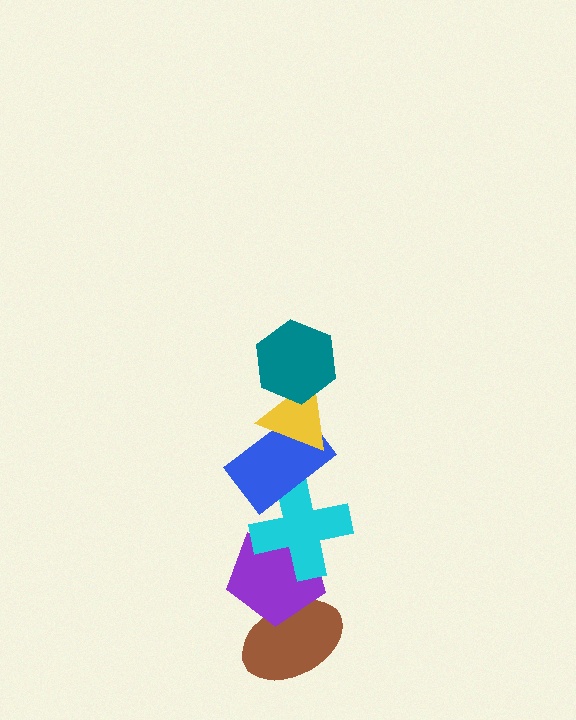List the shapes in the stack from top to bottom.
From top to bottom: the teal hexagon, the yellow triangle, the blue rectangle, the cyan cross, the purple pentagon, the brown ellipse.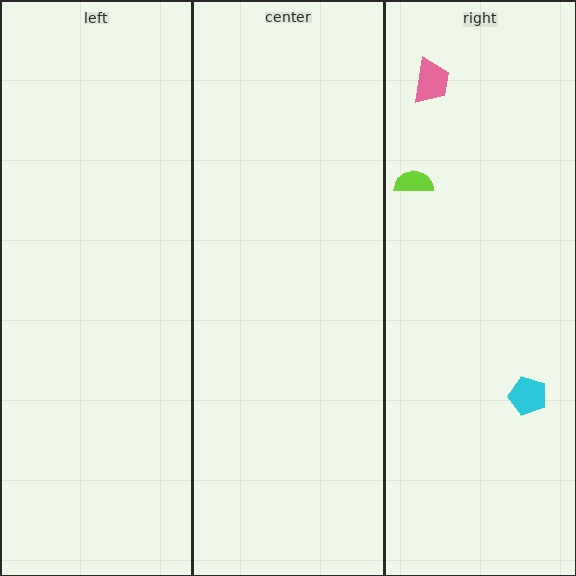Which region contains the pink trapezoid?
The right region.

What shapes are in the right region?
The lime semicircle, the cyan pentagon, the pink trapezoid.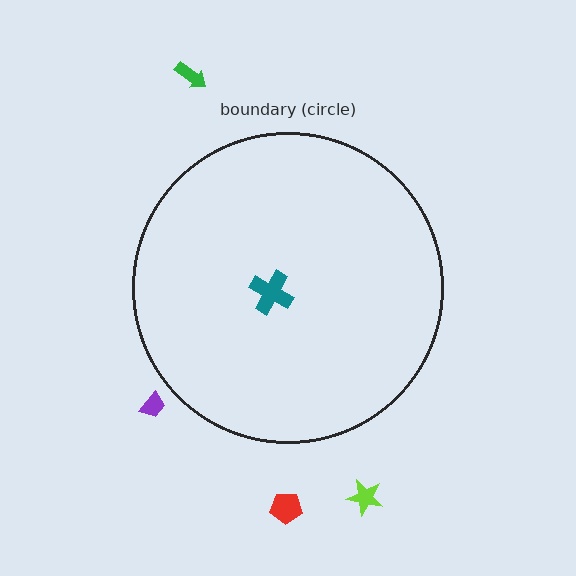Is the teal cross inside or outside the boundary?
Inside.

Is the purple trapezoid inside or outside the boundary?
Outside.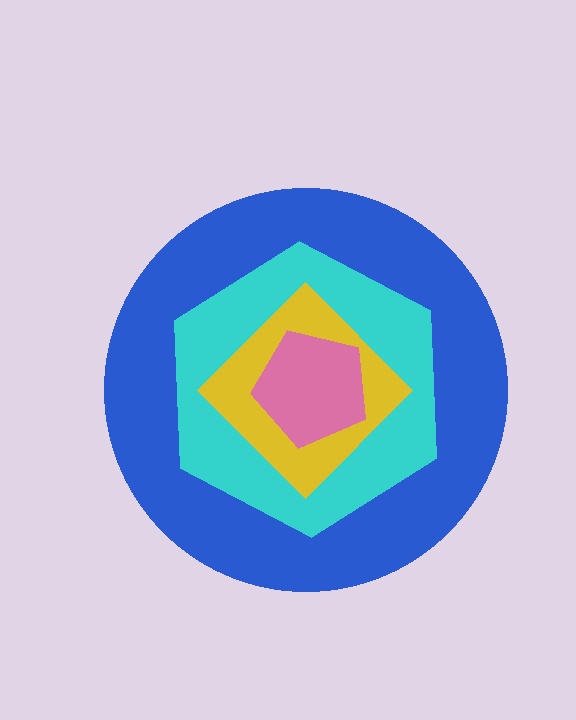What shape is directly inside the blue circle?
The cyan hexagon.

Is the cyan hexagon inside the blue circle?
Yes.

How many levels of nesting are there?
4.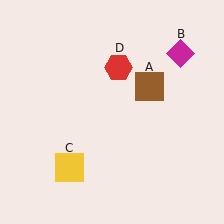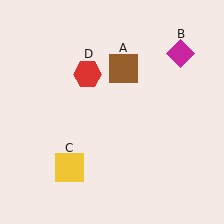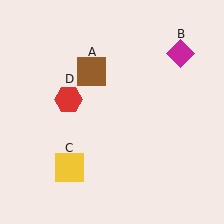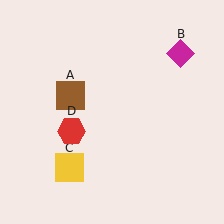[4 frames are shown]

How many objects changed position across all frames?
2 objects changed position: brown square (object A), red hexagon (object D).